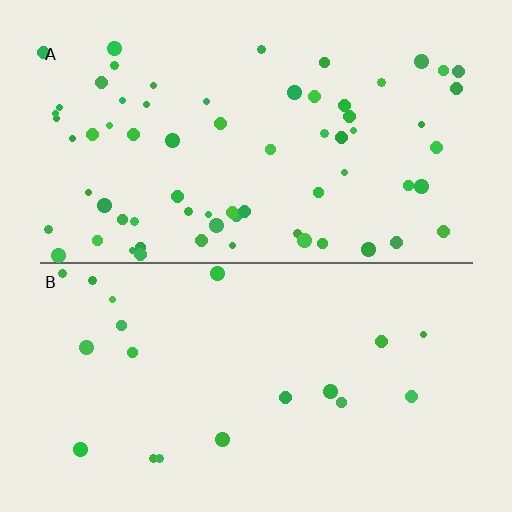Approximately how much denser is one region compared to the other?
Approximately 3.5× — region A over region B.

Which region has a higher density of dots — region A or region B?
A (the top).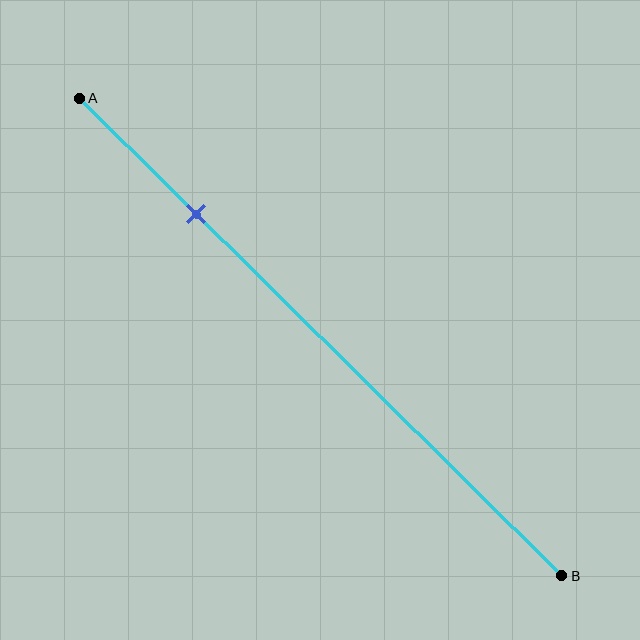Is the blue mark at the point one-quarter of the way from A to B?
Yes, the mark is approximately at the one-quarter point.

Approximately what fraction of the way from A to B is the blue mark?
The blue mark is approximately 25% of the way from A to B.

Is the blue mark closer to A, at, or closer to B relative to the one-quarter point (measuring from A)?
The blue mark is approximately at the one-quarter point of segment AB.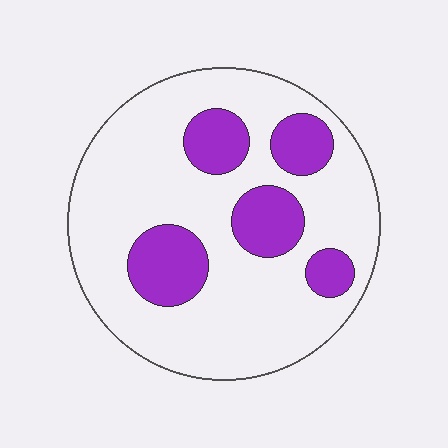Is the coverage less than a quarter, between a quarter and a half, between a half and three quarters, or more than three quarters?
Less than a quarter.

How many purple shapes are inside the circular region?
5.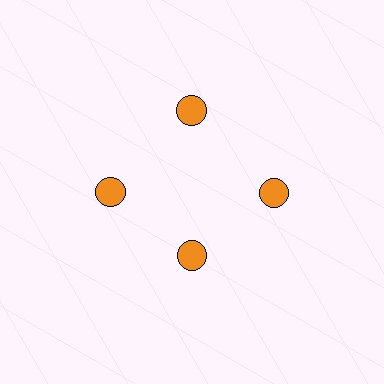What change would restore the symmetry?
The symmetry would be restored by moving it outward, back onto the ring so that all 4 circles sit at equal angles and equal distance from the center.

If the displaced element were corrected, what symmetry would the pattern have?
It would have 4-fold rotational symmetry — the pattern would map onto itself every 90 degrees.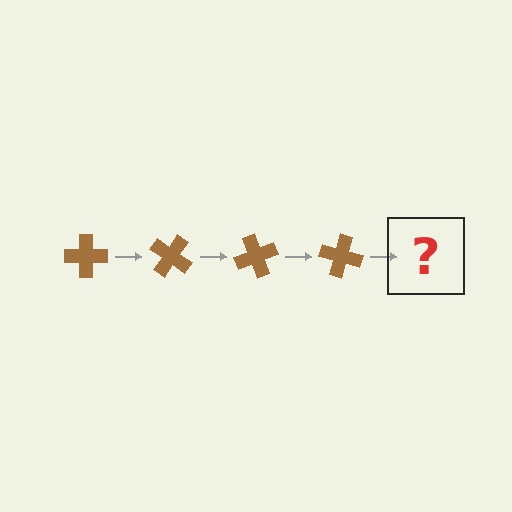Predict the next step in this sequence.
The next step is a brown cross rotated 140 degrees.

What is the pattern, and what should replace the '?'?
The pattern is that the cross rotates 35 degrees each step. The '?' should be a brown cross rotated 140 degrees.